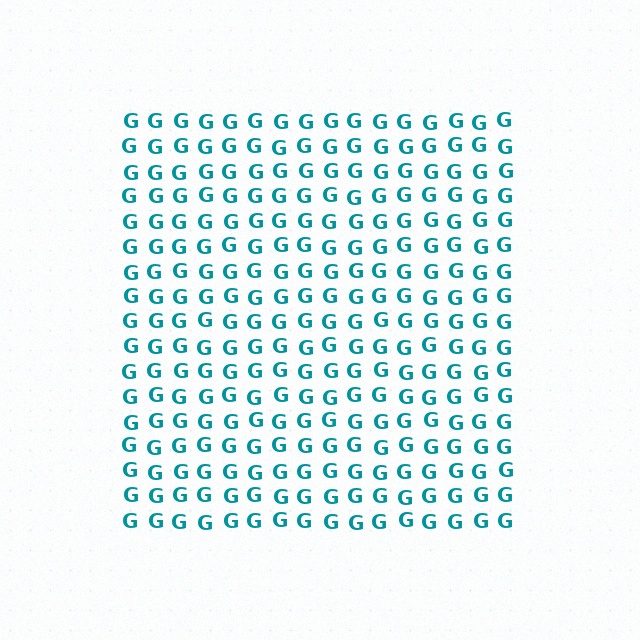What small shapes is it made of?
It is made of small letter G's.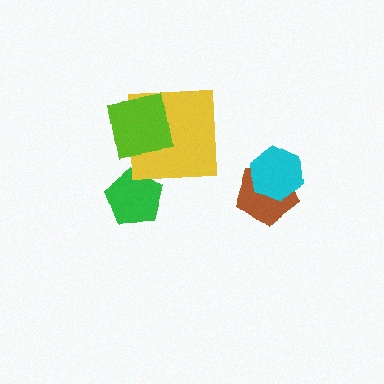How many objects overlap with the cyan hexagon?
1 object overlaps with the cyan hexagon.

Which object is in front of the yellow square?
The lime square is in front of the yellow square.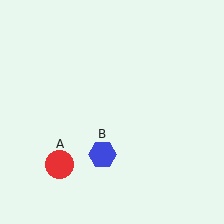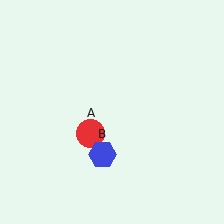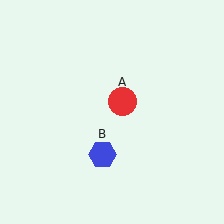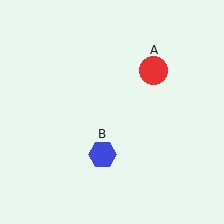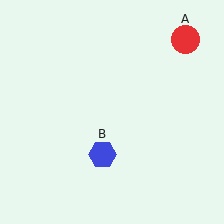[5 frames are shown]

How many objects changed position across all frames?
1 object changed position: red circle (object A).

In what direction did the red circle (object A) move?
The red circle (object A) moved up and to the right.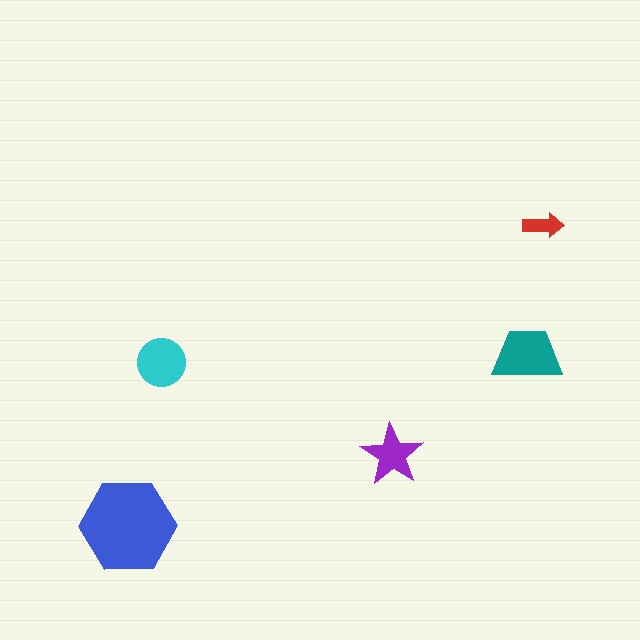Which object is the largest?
The blue hexagon.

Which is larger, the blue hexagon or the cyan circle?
The blue hexagon.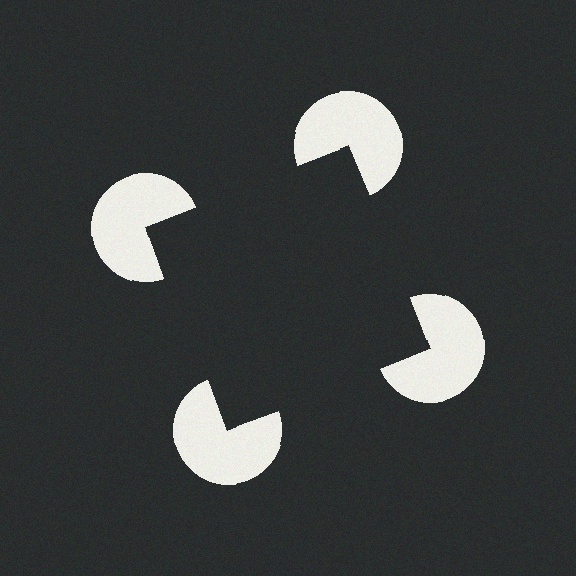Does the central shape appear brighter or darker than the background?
It typically appears slightly darker than the background, even though no actual brightness change is drawn.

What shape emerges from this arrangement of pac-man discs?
An illusory square — its edges are inferred from the aligned wedge cuts in the pac-man discs, not physically drawn.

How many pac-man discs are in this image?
There are 4 — one at each vertex of the illusory square.